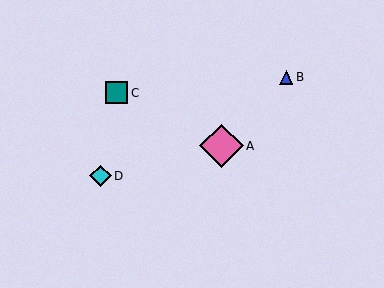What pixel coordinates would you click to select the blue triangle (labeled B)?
Click at (286, 77) to select the blue triangle B.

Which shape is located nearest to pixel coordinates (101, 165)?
The cyan diamond (labeled D) at (101, 176) is nearest to that location.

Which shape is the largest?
The pink diamond (labeled A) is the largest.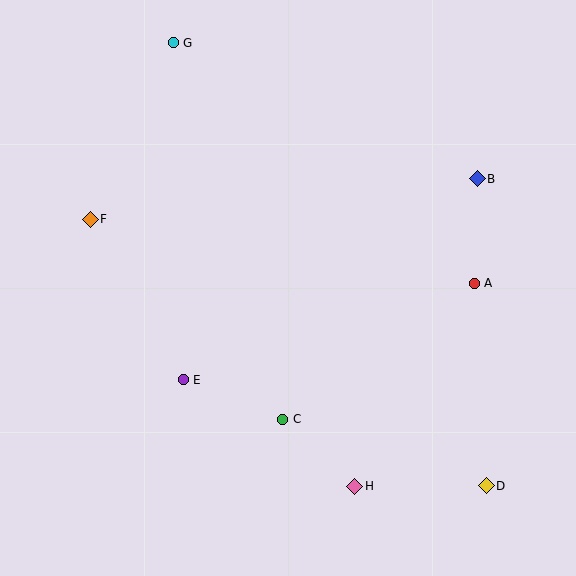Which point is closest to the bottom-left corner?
Point E is closest to the bottom-left corner.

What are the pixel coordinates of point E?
Point E is at (183, 380).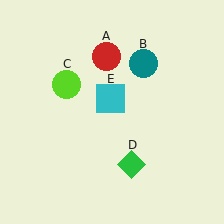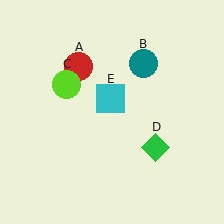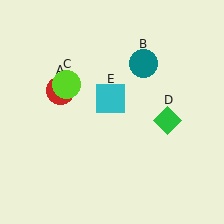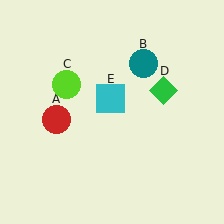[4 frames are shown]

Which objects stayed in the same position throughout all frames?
Teal circle (object B) and lime circle (object C) and cyan square (object E) remained stationary.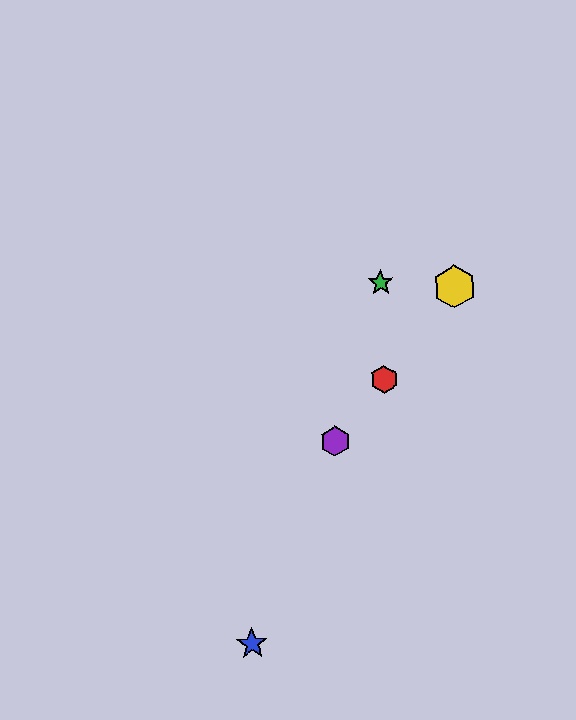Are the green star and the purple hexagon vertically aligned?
No, the green star is at x≈381 and the purple hexagon is at x≈335.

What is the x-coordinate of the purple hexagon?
The purple hexagon is at x≈335.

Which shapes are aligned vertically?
The red hexagon, the green star are aligned vertically.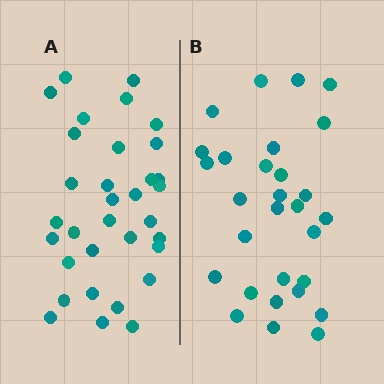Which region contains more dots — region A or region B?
Region A (the left region) has more dots.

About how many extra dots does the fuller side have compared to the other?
Region A has about 4 more dots than region B.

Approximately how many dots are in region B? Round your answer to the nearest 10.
About 30 dots. (The exact count is 29, which rounds to 30.)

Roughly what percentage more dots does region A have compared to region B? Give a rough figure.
About 15% more.